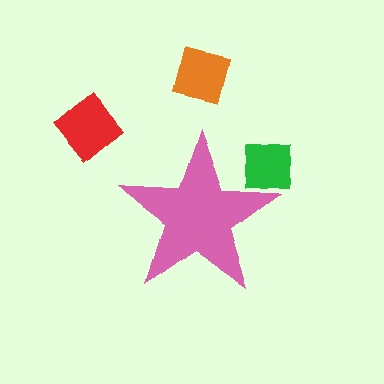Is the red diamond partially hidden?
No, the red diamond is fully visible.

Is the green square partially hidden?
Yes, the green square is partially hidden behind the pink star.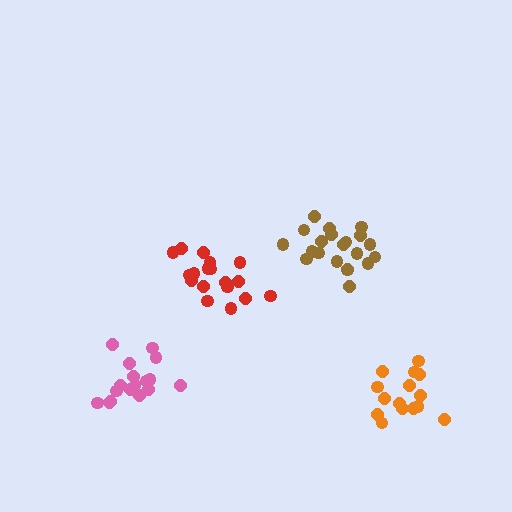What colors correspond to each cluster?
The clusters are colored: red, brown, pink, orange.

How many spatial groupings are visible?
There are 4 spatial groupings.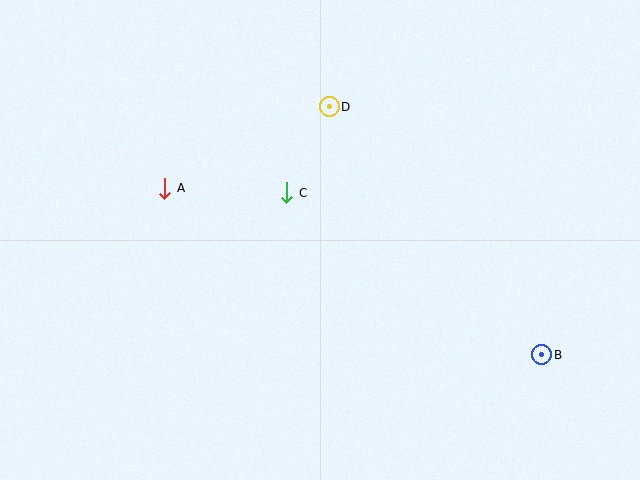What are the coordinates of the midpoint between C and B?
The midpoint between C and B is at (414, 274).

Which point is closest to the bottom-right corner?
Point B is closest to the bottom-right corner.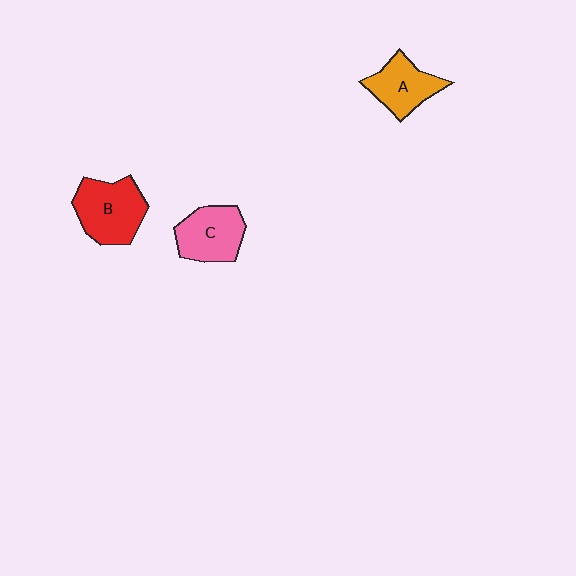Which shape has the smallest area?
Shape A (orange).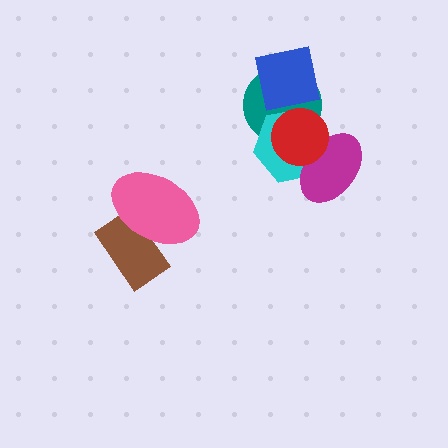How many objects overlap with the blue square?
3 objects overlap with the blue square.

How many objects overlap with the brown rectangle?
1 object overlaps with the brown rectangle.